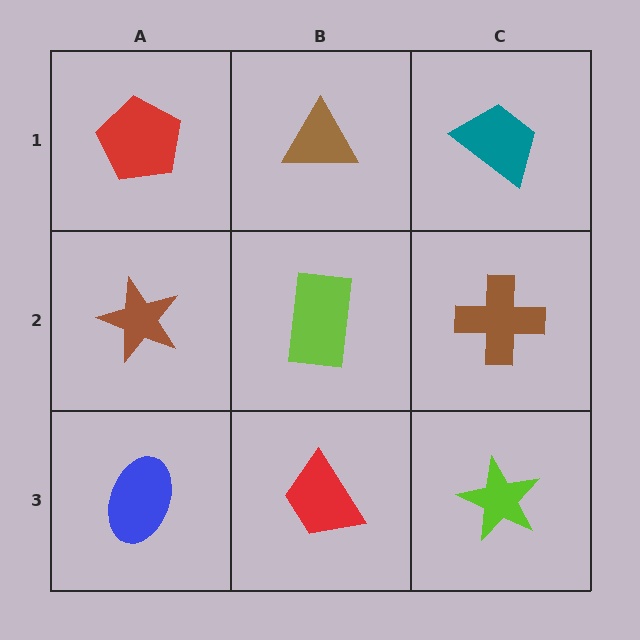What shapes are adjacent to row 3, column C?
A brown cross (row 2, column C), a red trapezoid (row 3, column B).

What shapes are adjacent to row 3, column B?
A lime rectangle (row 2, column B), a blue ellipse (row 3, column A), a lime star (row 3, column C).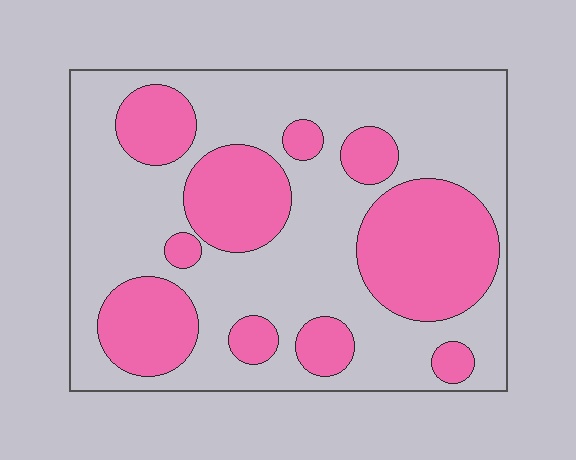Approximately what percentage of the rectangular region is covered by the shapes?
Approximately 35%.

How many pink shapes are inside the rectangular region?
10.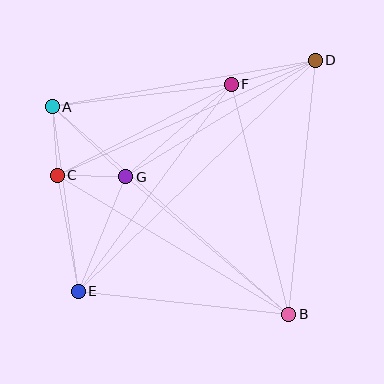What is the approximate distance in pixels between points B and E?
The distance between B and E is approximately 212 pixels.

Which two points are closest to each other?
Points A and C are closest to each other.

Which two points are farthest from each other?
Points D and E are farthest from each other.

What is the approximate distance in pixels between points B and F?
The distance between B and F is approximately 237 pixels.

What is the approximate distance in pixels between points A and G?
The distance between A and G is approximately 102 pixels.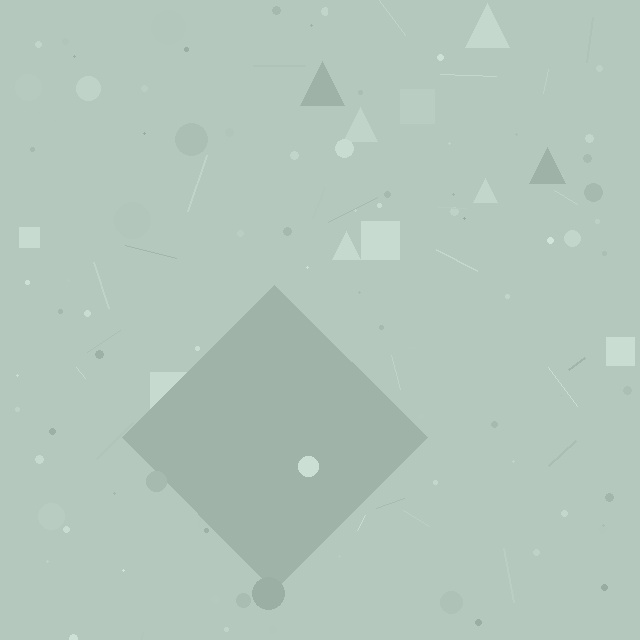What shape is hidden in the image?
A diamond is hidden in the image.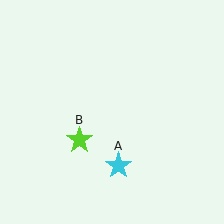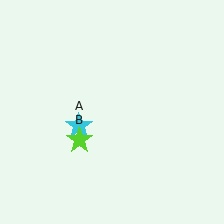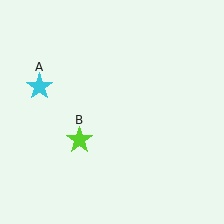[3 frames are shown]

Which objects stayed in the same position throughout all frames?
Lime star (object B) remained stationary.